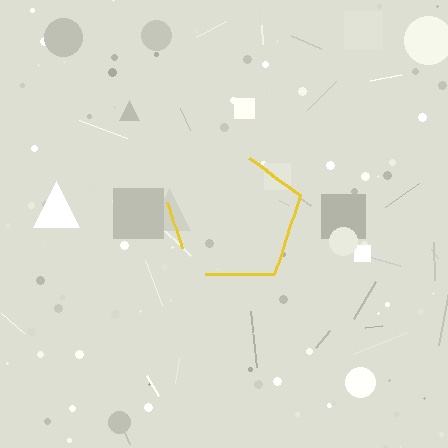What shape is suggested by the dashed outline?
The dashed outline suggests a pentagon.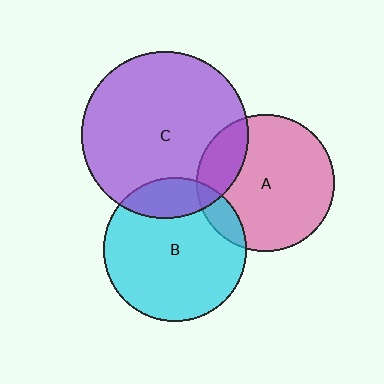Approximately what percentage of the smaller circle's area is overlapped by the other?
Approximately 20%.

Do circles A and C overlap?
Yes.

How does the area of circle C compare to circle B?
Approximately 1.4 times.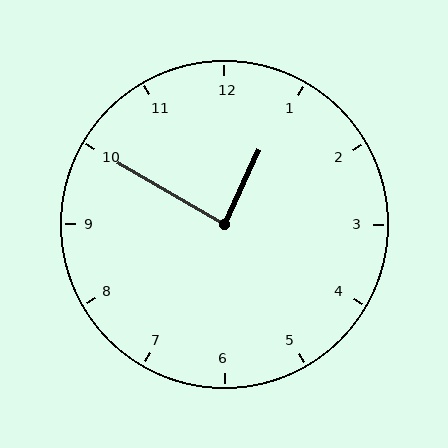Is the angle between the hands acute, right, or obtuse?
It is right.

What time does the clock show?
12:50.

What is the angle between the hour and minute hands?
Approximately 85 degrees.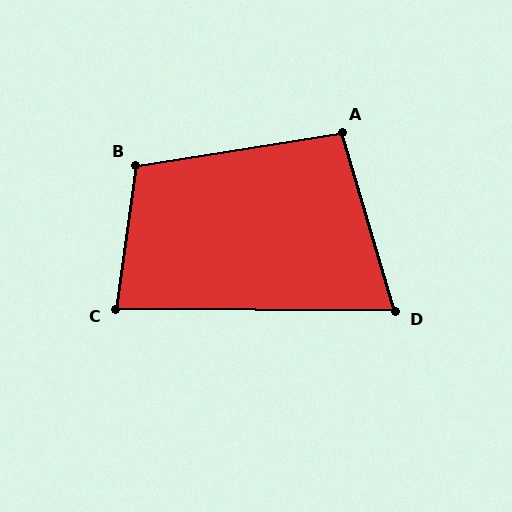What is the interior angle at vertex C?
Approximately 82 degrees (acute).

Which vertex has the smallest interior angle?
D, at approximately 73 degrees.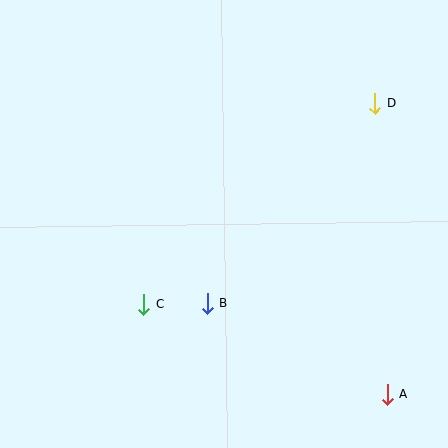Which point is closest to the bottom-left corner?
Point C is closest to the bottom-left corner.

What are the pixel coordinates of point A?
Point A is at (388, 394).